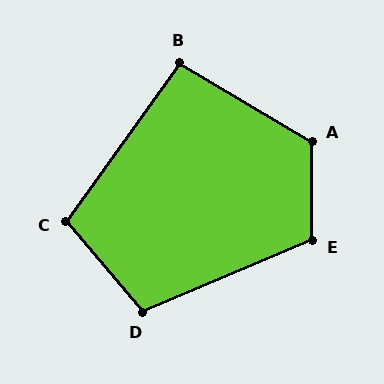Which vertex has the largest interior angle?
A, at approximately 121 degrees.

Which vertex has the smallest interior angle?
B, at approximately 95 degrees.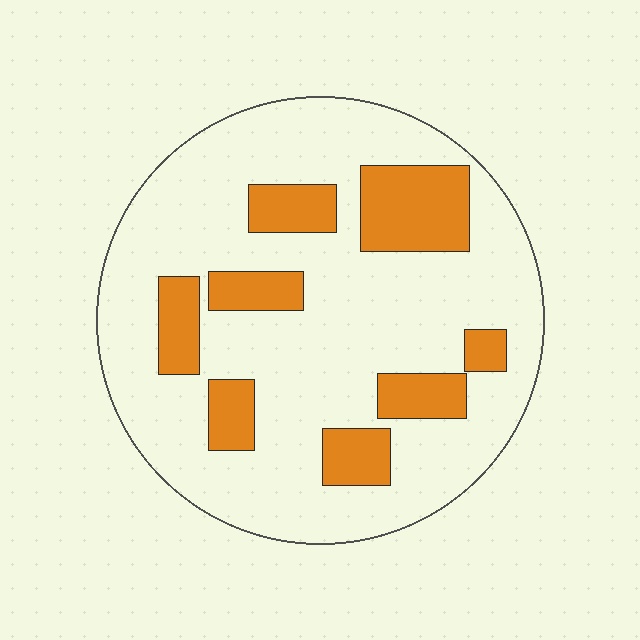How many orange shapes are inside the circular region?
8.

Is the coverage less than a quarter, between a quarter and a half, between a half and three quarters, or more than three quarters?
Less than a quarter.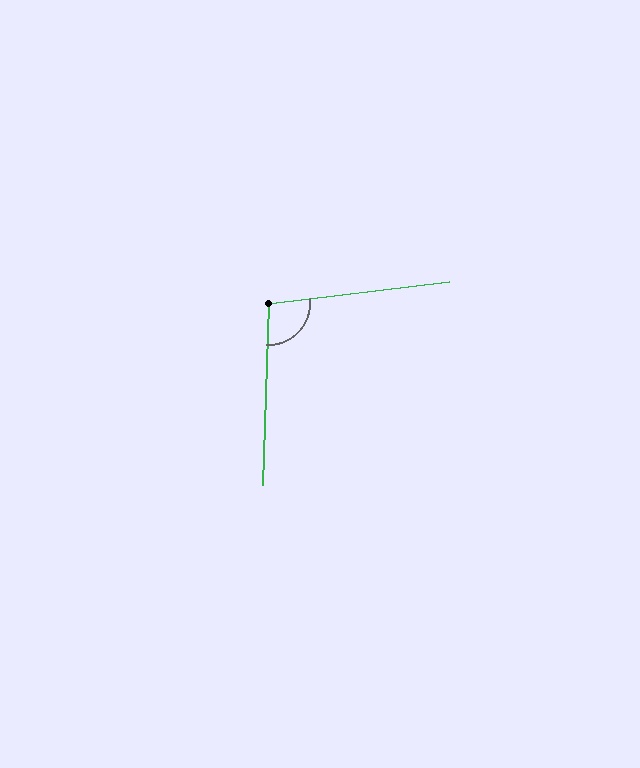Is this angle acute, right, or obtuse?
It is obtuse.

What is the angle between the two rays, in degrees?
Approximately 99 degrees.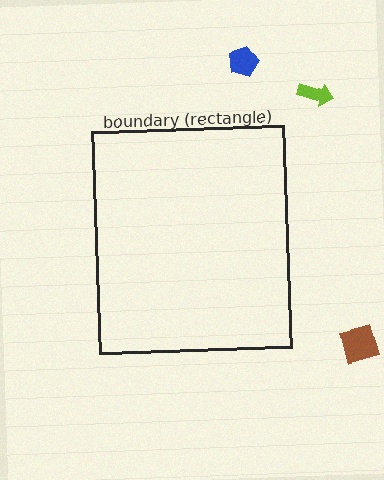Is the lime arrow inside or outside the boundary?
Outside.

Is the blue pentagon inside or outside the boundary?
Outside.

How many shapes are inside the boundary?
0 inside, 3 outside.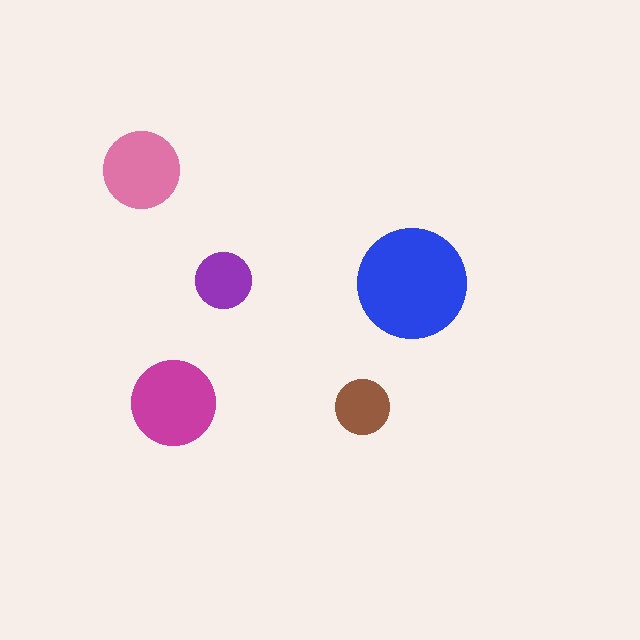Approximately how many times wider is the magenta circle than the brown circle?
About 1.5 times wider.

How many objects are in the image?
There are 5 objects in the image.